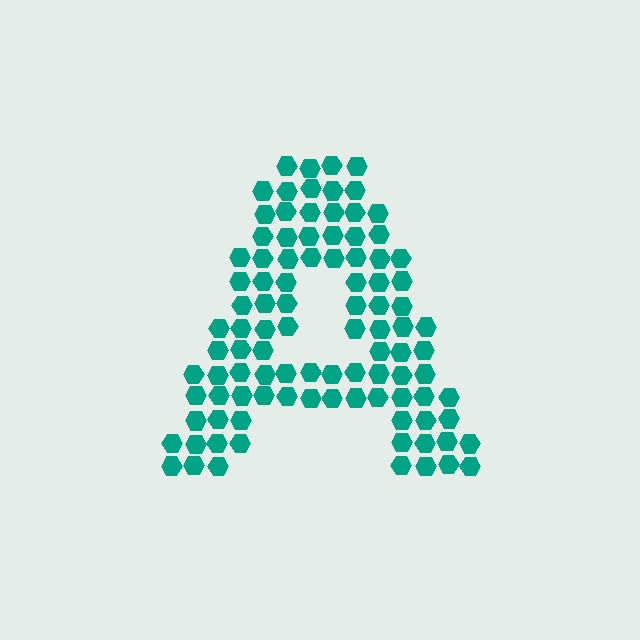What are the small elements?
The small elements are hexagons.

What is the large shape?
The large shape is the letter A.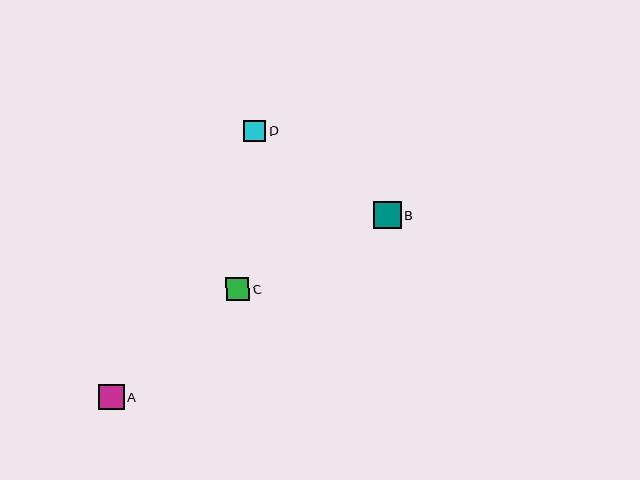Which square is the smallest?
Square D is the smallest with a size of approximately 22 pixels.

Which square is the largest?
Square B is the largest with a size of approximately 27 pixels.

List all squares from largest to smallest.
From largest to smallest: B, A, C, D.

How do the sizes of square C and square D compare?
Square C and square D are approximately the same size.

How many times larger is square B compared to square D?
Square B is approximately 1.3 times the size of square D.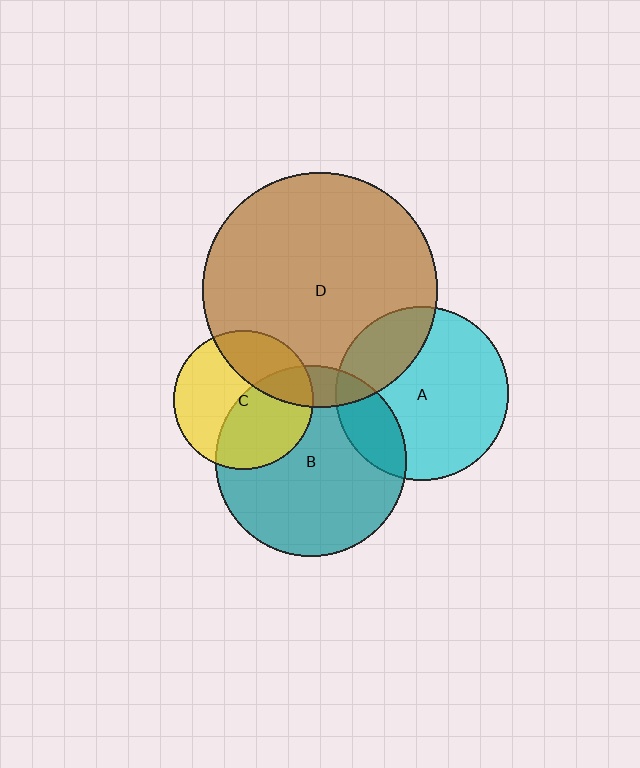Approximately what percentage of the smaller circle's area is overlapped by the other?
Approximately 45%.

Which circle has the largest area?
Circle D (brown).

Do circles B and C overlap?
Yes.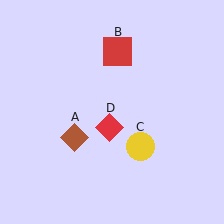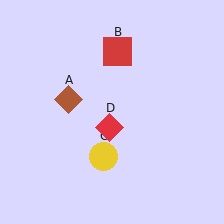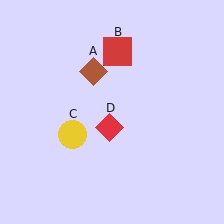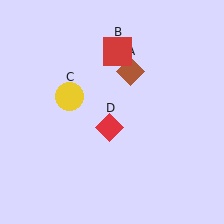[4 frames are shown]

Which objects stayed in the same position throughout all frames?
Red square (object B) and red diamond (object D) remained stationary.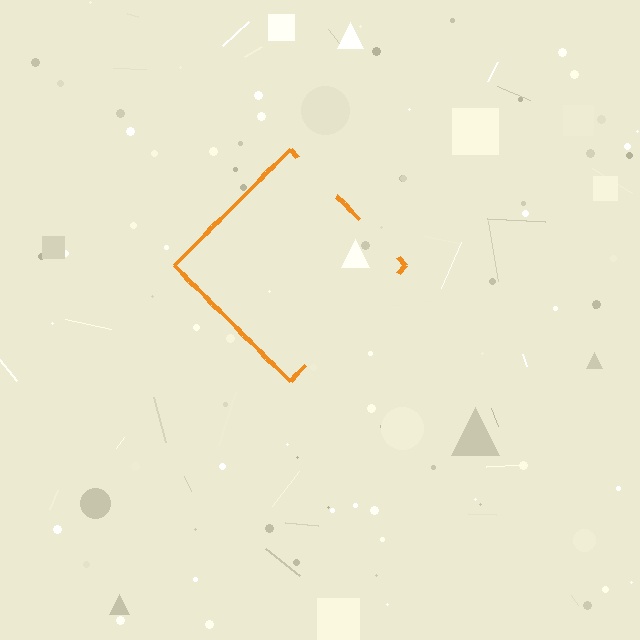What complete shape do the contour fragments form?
The contour fragments form a diamond.